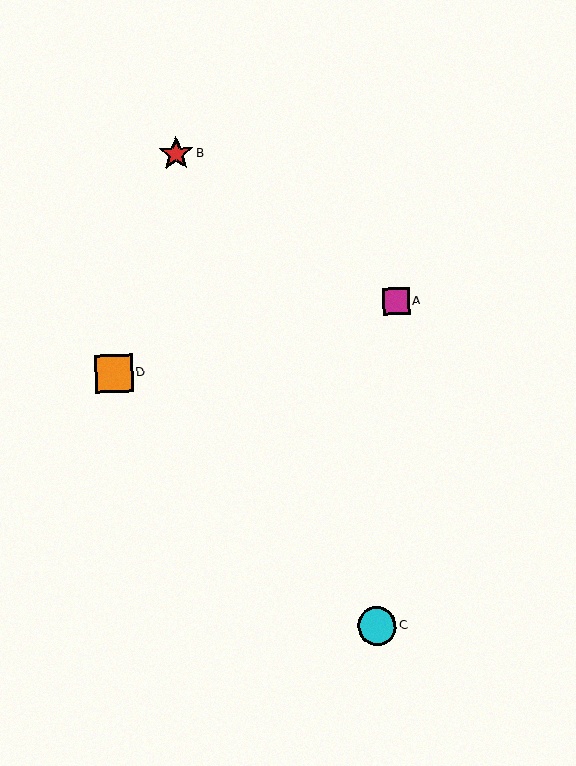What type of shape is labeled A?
Shape A is a magenta square.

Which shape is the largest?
The cyan circle (labeled C) is the largest.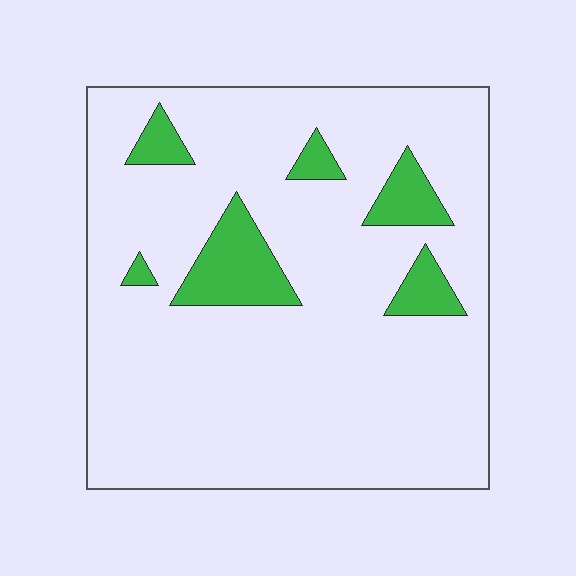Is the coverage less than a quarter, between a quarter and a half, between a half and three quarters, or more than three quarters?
Less than a quarter.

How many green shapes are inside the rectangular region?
6.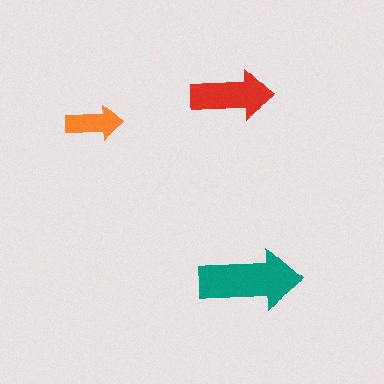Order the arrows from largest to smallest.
the teal one, the red one, the orange one.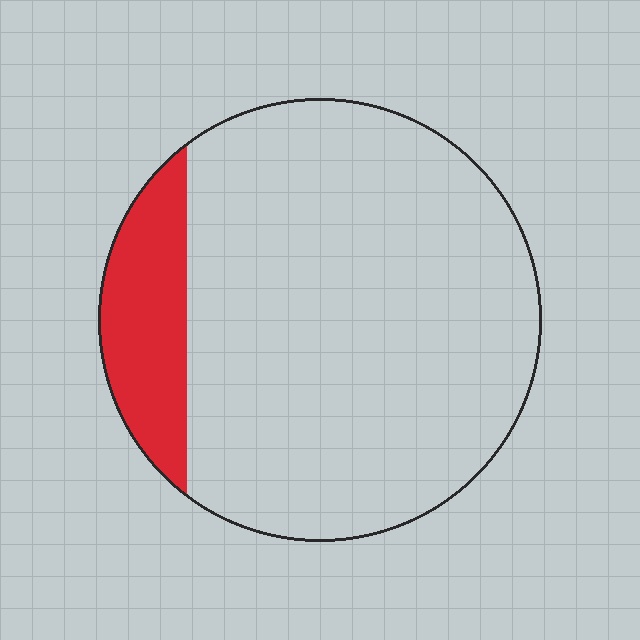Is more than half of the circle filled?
No.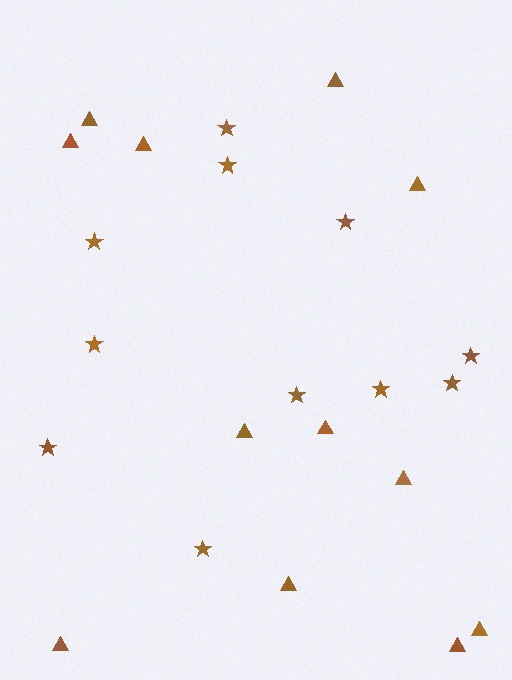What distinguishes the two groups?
There are 2 groups: one group of stars (11) and one group of triangles (12).